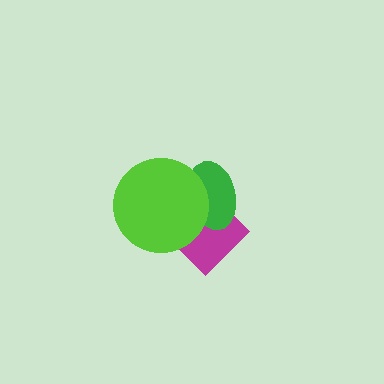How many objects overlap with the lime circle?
2 objects overlap with the lime circle.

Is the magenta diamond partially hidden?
Yes, it is partially covered by another shape.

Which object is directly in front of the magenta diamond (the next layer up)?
The green ellipse is directly in front of the magenta diamond.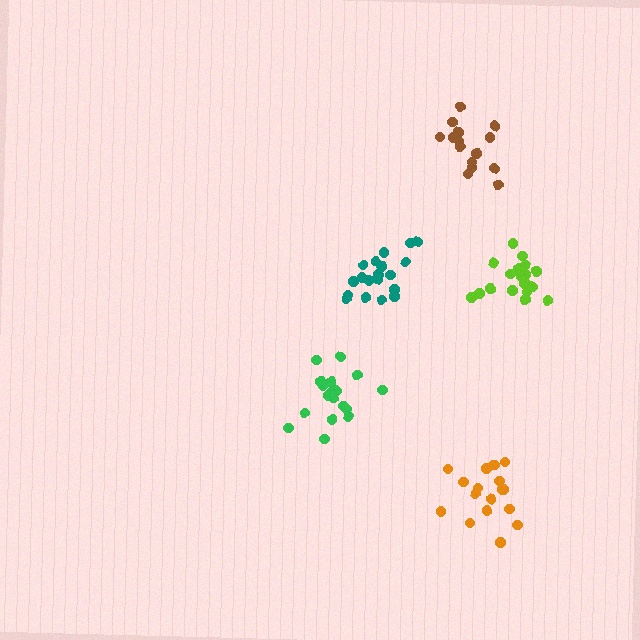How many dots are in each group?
Group 1: 20 dots, Group 2: 15 dots, Group 3: 19 dots, Group 4: 19 dots, Group 5: 17 dots (90 total).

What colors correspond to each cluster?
The clusters are colored: lime, brown, teal, green, orange.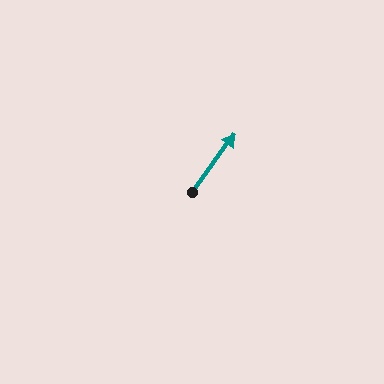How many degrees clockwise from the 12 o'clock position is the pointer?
Approximately 36 degrees.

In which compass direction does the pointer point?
Northeast.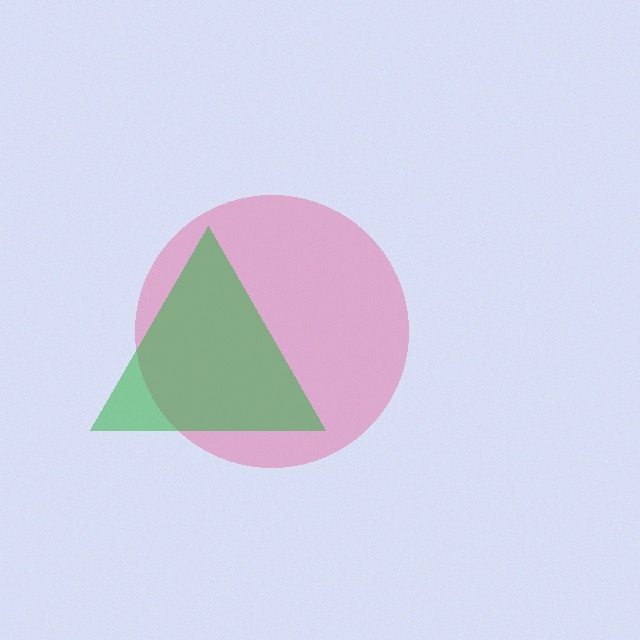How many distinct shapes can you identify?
There are 2 distinct shapes: a pink circle, a green triangle.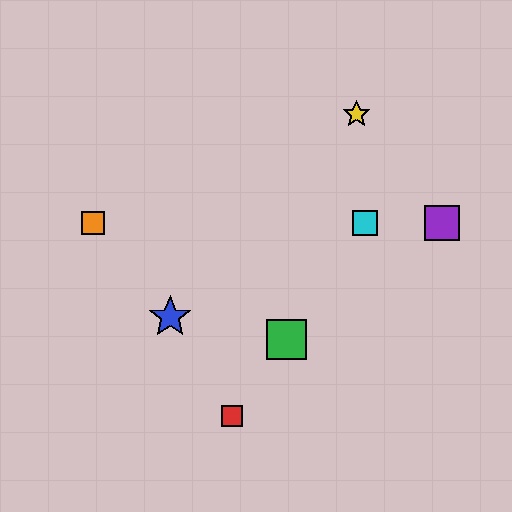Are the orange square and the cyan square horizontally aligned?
Yes, both are at y≈223.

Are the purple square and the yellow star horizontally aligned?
No, the purple square is at y≈223 and the yellow star is at y≈114.